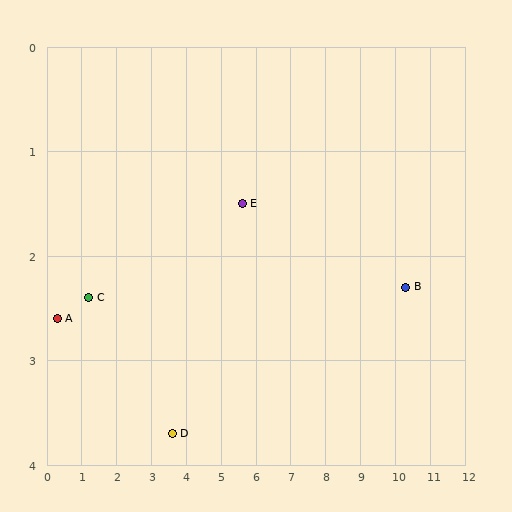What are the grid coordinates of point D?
Point D is at approximately (3.6, 3.7).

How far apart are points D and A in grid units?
Points D and A are about 3.5 grid units apart.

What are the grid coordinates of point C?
Point C is at approximately (1.2, 2.4).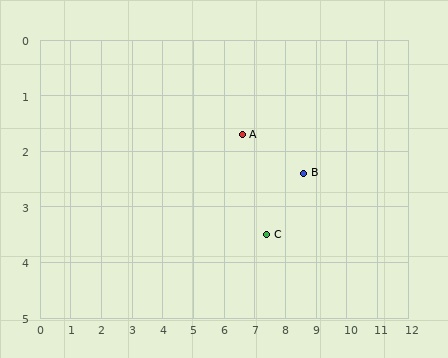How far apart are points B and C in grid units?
Points B and C are about 1.6 grid units apart.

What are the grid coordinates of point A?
Point A is at approximately (6.6, 1.7).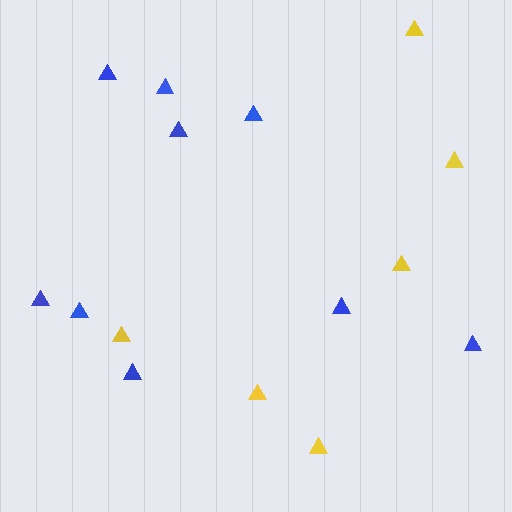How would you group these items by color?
There are 2 groups: one group of yellow triangles (6) and one group of blue triangles (9).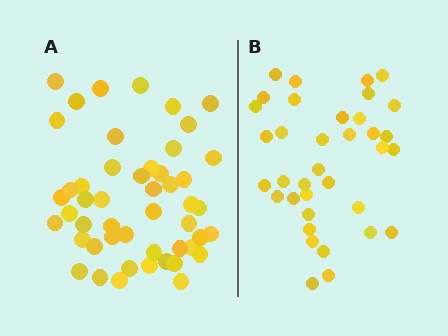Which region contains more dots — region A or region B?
Region A (the left region) has more dots.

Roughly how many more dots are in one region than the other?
Region A has approximately 15 more dots than region B.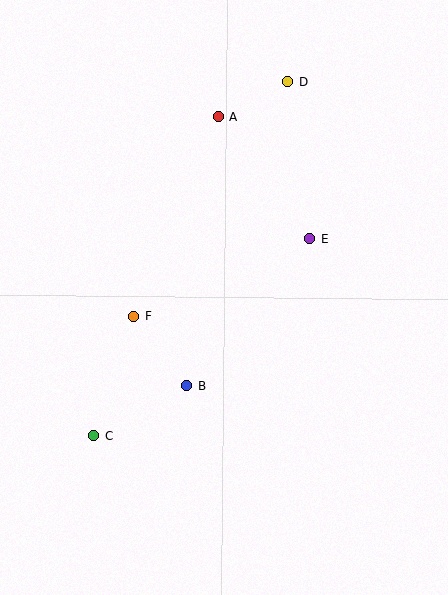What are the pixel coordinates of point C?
Point C is at (94, 435).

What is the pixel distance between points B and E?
The distance between B and E is 191 pixels.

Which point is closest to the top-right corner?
Point D is closest to the top-right corner.